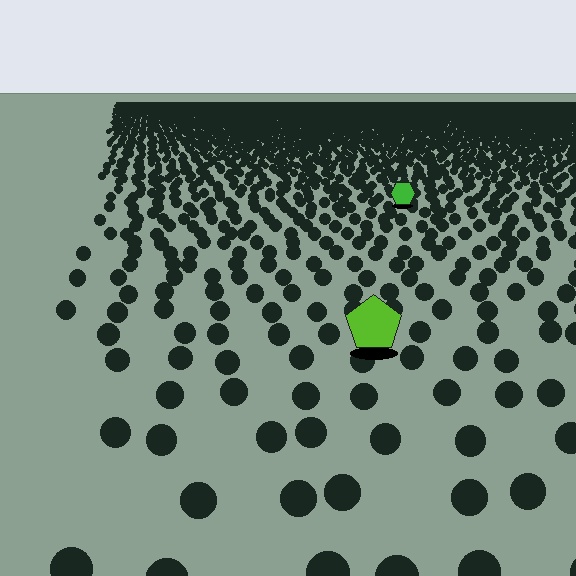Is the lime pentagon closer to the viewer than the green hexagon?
Yes. The lime pentagon is closer — you can tell from the texture gradient: the ground texture is coarser near it.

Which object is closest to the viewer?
The lime pentagon is closest. The texture marks near it are larger and more spread out.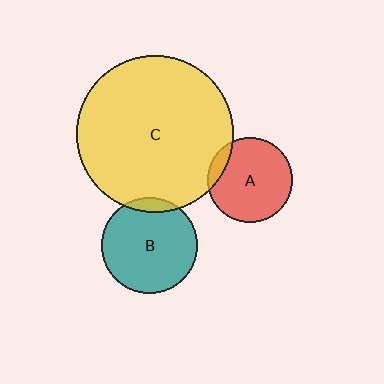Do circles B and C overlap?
Yes.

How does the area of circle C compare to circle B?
Approximately 2.6 times.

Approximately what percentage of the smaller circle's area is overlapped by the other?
Approximately 10%.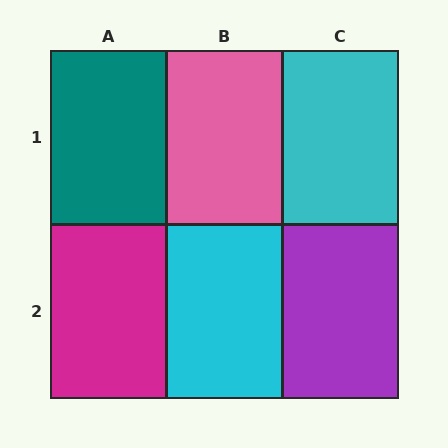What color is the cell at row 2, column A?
Magenta.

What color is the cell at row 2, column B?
Cyan.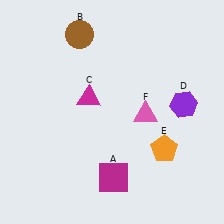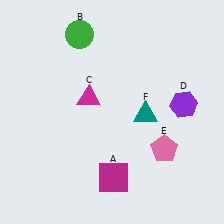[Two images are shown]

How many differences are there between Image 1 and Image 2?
There are 3 differences between the two images.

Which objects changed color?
B changed from brown to green. E changed from orange to pink. F changed from pink to teal.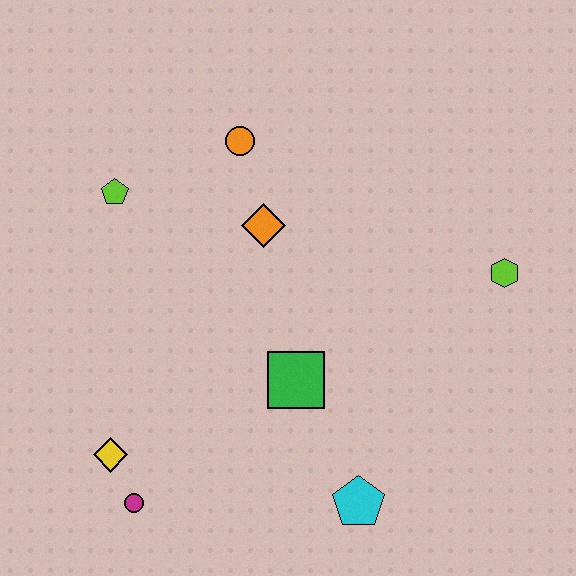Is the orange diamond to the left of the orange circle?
No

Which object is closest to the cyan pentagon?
The green square is closest to the cyan pentagon.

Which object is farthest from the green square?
The lime pentagon is farthest from the green square.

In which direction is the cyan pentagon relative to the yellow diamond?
The cyan pentagon is to the right of the yellow diamond.